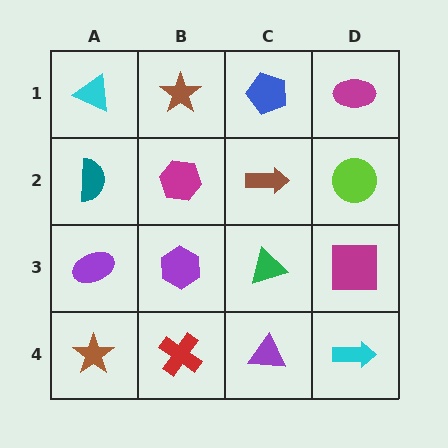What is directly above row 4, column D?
A magenta square.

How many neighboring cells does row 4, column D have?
2.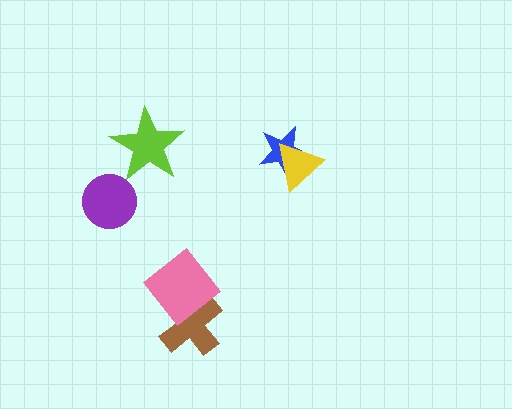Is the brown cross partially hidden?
Yes, it is partially covered by another shape.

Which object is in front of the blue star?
The yellow triangle is in front of the blue star.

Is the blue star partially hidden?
Yes, it is partially covered by another shape.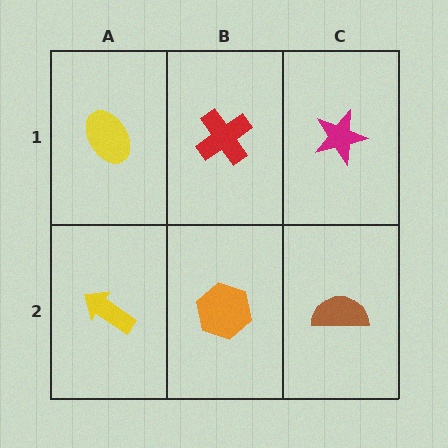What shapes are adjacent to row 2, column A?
A yellow ellipse (row 1, column A), an orange hexagon (row 2, column B).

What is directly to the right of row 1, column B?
A magenta star.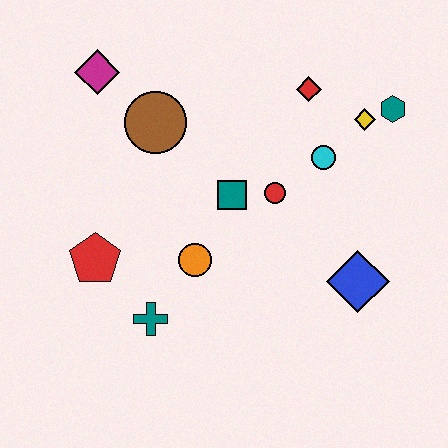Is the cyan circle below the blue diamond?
No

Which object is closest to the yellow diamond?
The teal hexagon is closest to the yellow diamond.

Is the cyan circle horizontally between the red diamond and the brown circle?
No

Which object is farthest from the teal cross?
The teal hexagon is farthest from the teal cross.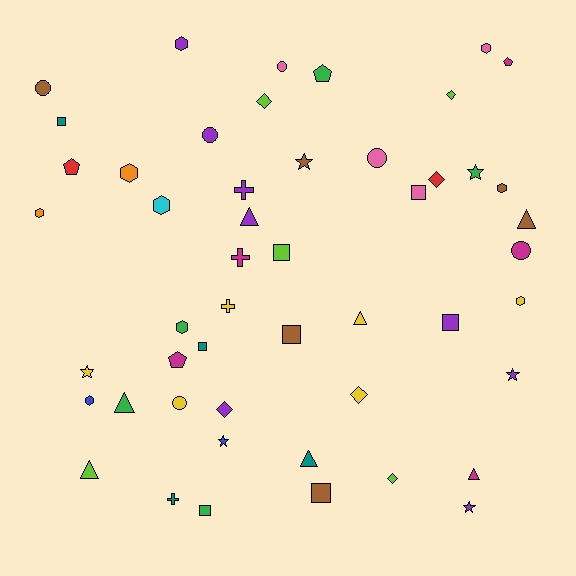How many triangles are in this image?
There are 7 triangles.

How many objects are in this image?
There are 50 objects.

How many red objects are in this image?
There are 2 red objects.